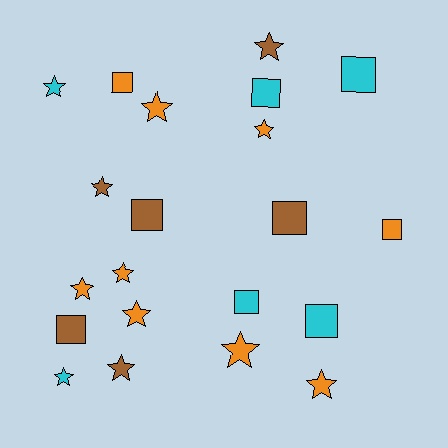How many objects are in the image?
There are 21 objects.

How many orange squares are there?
There are 2 orange squares.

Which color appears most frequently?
Orange, with 9 objects.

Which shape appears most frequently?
Star, with 12 objects.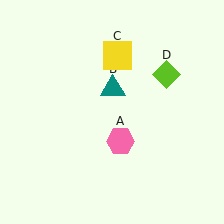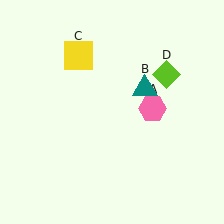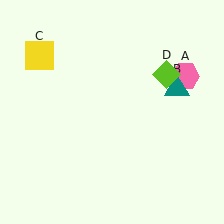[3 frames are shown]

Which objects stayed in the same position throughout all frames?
Lime diamond (object D) remained stationary.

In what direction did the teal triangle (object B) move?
The teal triangle (object B) moved right.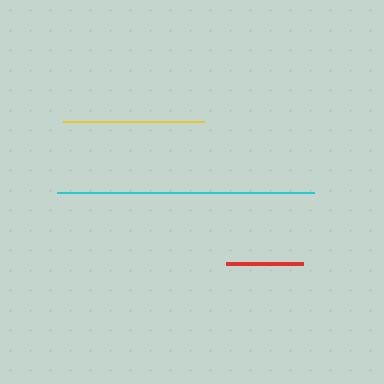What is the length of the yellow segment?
The yellow segment is approximately 141 pixels long.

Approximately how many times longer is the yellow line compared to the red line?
The yellow line is approximately 1.8 times the length of the red line.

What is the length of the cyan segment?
The cyan segment is approximately 258 pixels long.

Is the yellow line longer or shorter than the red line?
The yellow line is longer than the red line.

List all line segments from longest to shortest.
From longest to shortest: cyan, yellow, red.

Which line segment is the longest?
The cyan line is the longest at approximately 258 pixels.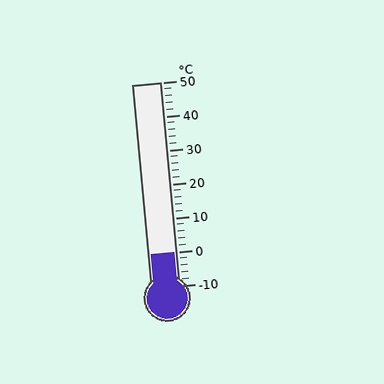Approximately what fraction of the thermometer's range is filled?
The thermometer is filled to approximately 15% of its range.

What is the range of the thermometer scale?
The thermometer scale ranges from -10°C to 50°C.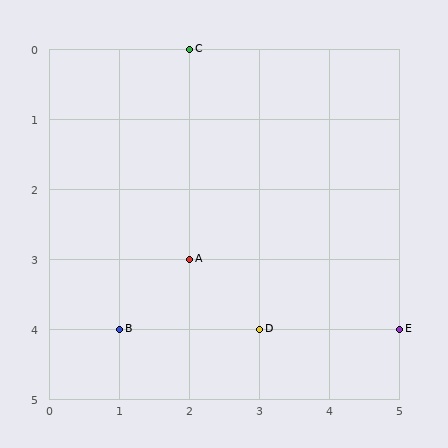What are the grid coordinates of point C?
Point C is at grid coordinates (2, 0).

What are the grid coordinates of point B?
Point B is at grid coordinates (1, 4).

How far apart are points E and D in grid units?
Points E and D are 2 columns apart.